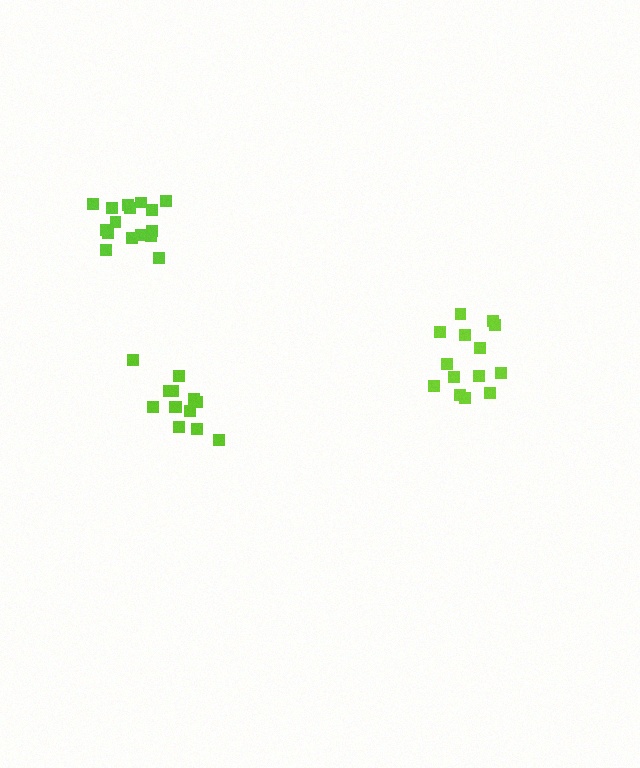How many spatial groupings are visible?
There are 3 spatial groupings.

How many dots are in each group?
Group 1: 13 dots, Group 2: 14 dots, Group 3: 16 dots (43 total).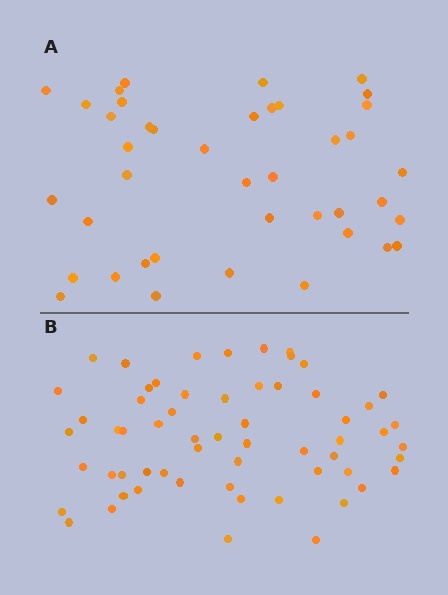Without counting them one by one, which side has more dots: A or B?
Region B (the bottom region) has more dots.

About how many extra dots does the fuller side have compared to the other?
Region B has approximately 20 more dots than region A.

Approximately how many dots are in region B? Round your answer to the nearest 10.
About 60 dots.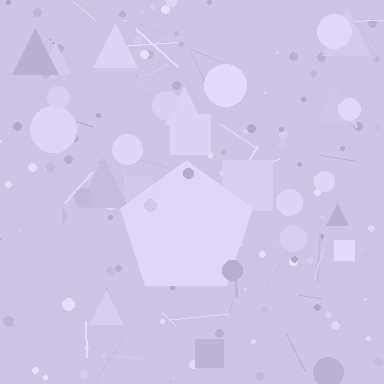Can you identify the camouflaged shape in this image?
The camouflaged shape is a pentagon.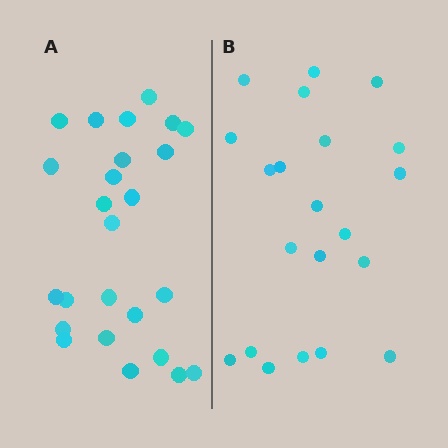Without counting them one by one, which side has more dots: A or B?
Region A (the left region) has more dots.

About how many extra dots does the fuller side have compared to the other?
Region A has about 4 more dots than region B.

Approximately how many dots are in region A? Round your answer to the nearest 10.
About 20 dots. (The exact count is 25, which rounds to 20.)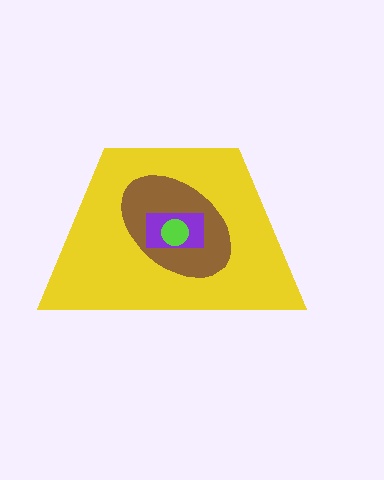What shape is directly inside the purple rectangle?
The lime circle.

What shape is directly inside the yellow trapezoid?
The brown ellipse.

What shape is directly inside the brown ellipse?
The purple rectangle.